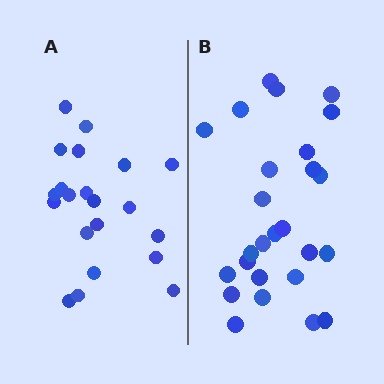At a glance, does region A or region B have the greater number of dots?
Region B (the right region) has more dots.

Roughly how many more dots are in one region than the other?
Region B has about 5 more dots than region A.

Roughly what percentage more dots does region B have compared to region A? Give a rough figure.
About 25% more.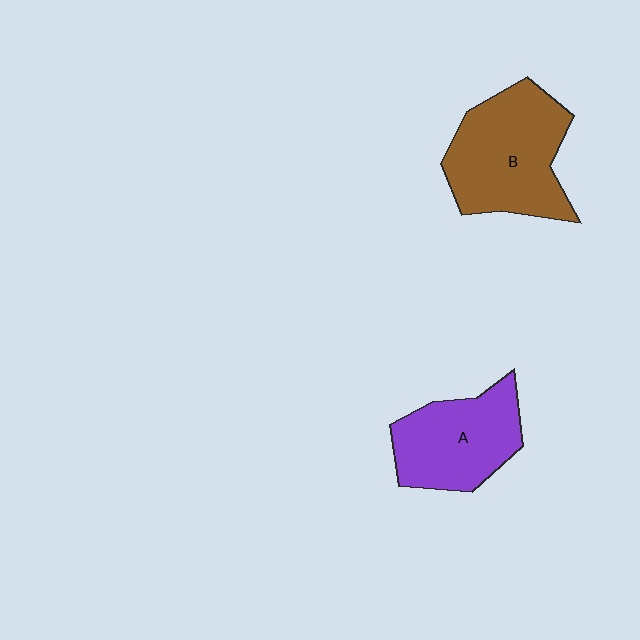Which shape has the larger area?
Shape B (brown).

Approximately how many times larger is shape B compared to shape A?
Approximately 1.3 times.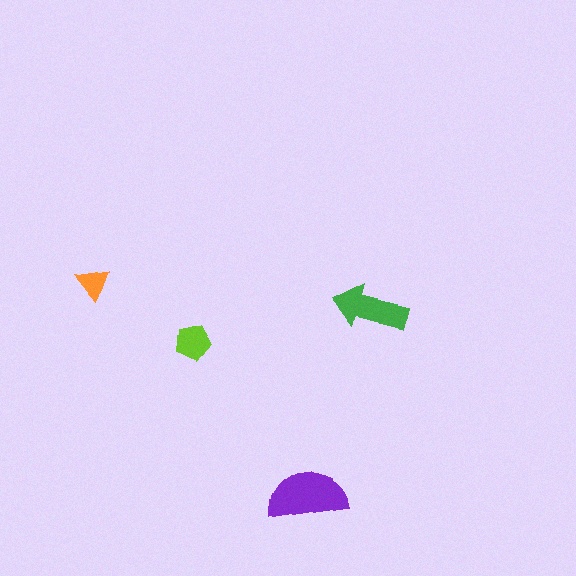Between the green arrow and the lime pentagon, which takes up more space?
The green arrow.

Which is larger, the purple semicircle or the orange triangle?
The purple semicircle.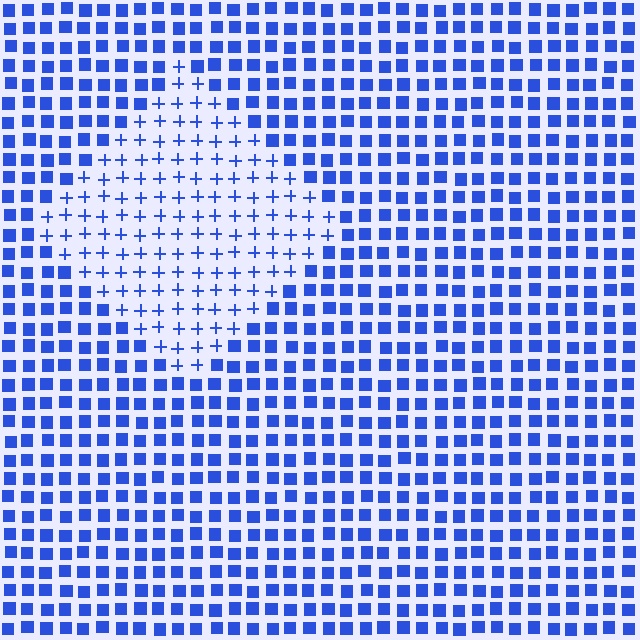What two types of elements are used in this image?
The image uses plus signs inside the diamond region and squares outside it.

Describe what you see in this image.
The image is filled with small blue elements arranged in a uniform grid. A diamond-shaped region contains plus signs, while the surrounding area contains squares. The boundary is defined purely by the change in element shape.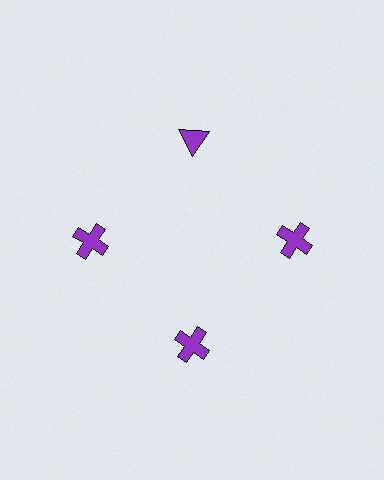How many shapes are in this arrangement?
There are 4 shapes arranged in a ring pattern.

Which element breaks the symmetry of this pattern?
The purple triangle at roughly the 12 o'clock position breaks the symmetry. All other shapes are purple crosses.